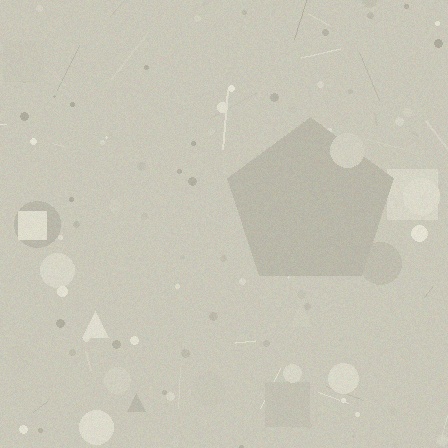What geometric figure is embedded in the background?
A pentagon is embedded in the background.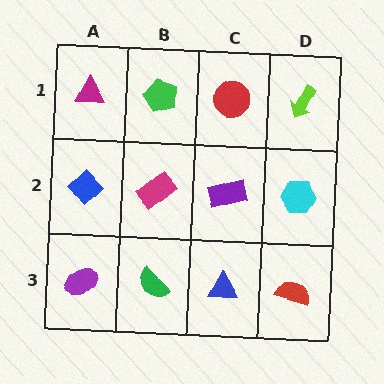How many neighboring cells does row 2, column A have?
3.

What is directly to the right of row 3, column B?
A blue triangle.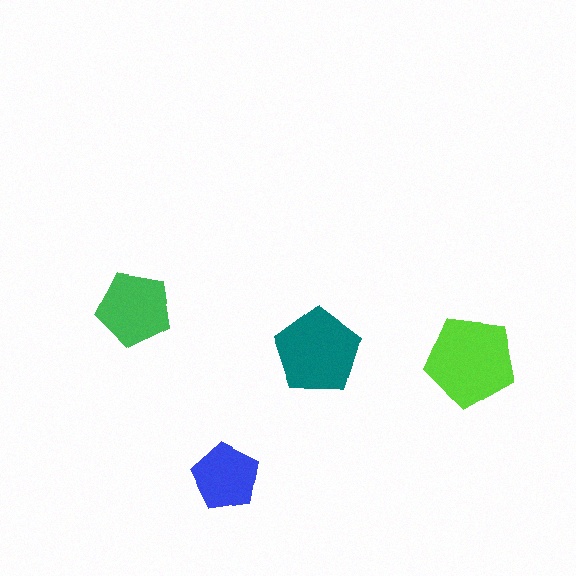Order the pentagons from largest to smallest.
the lime one, the teal one, the green one, the blue one.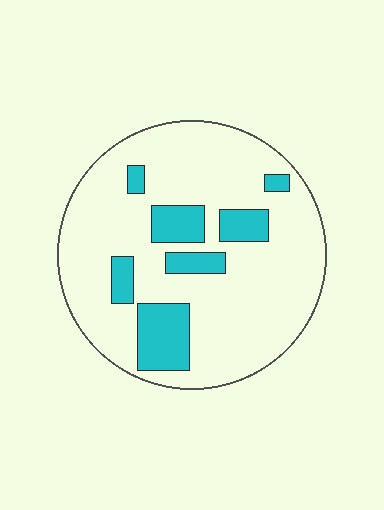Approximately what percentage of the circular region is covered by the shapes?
Approximately 20%.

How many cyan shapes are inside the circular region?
7.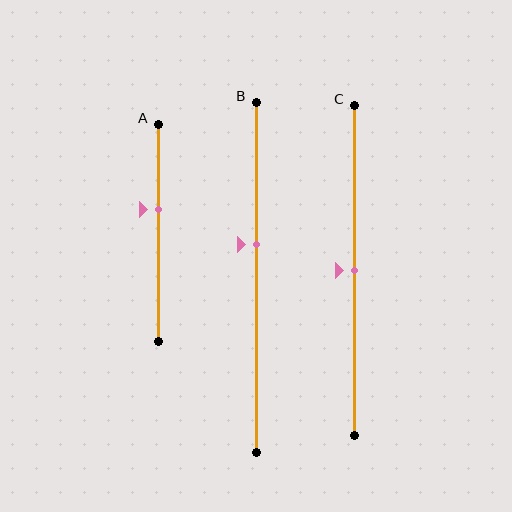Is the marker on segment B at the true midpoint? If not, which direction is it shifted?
No, the marker on segment B is shifted upward by about 9% of the segment length.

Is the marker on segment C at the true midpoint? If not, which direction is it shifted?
Yes, the marker on segment C is at the true midpoint.